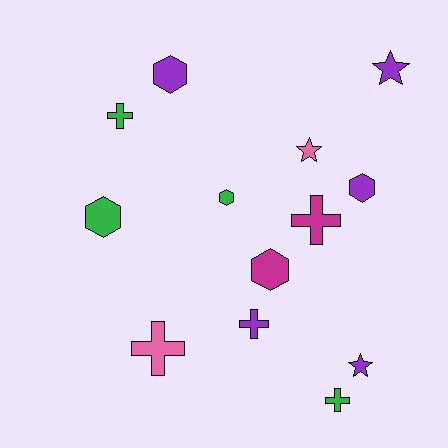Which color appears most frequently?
Purple, with 5 objects.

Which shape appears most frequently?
Hexagon, with 5 objects.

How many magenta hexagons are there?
There is 1 magenta hexagon.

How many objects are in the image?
There are 13 objects.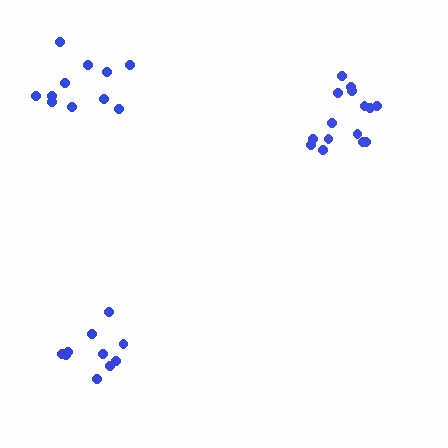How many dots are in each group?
Group 1: 11 dots, Group 2: 10 dots, Group 3: 15 dots (36 total).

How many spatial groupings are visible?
There are 3 spatial groupings.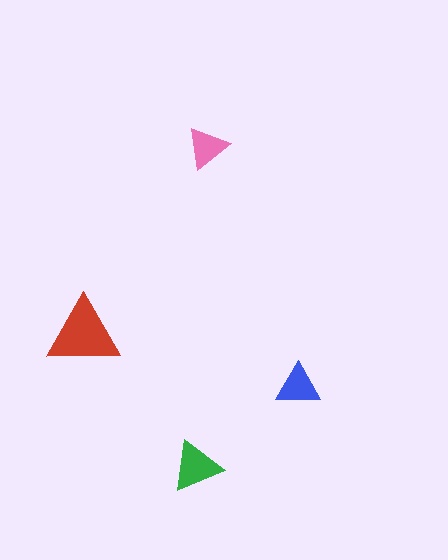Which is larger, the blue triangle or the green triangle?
The green one.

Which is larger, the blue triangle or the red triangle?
The red one.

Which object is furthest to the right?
The blue triangle is rightmost.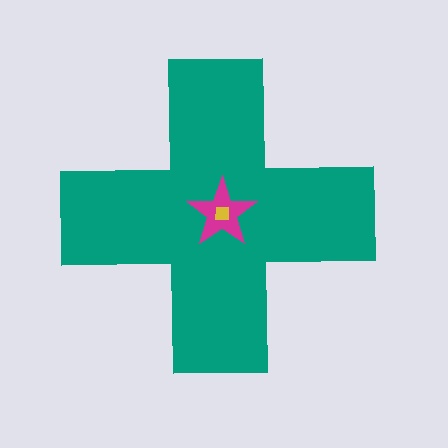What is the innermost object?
The yellow square.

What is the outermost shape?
The teal cross.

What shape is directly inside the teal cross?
The magenta star.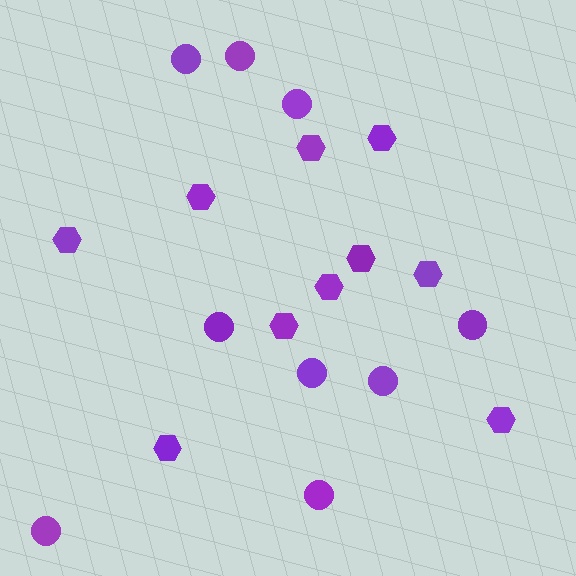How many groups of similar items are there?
There are 2 groups: one group of hexagons (10) and one group of circles (9).